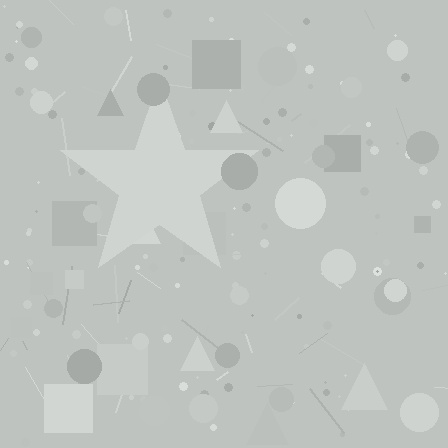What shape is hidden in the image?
A star is hidden in the image.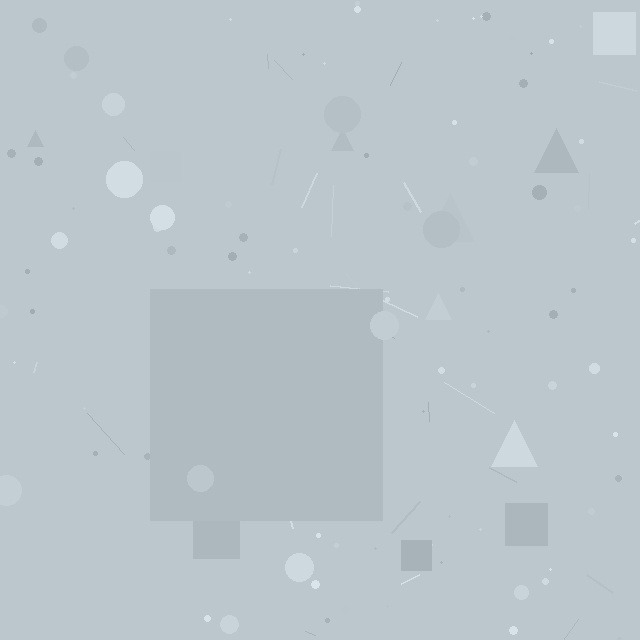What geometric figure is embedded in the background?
A square is embedded in the background.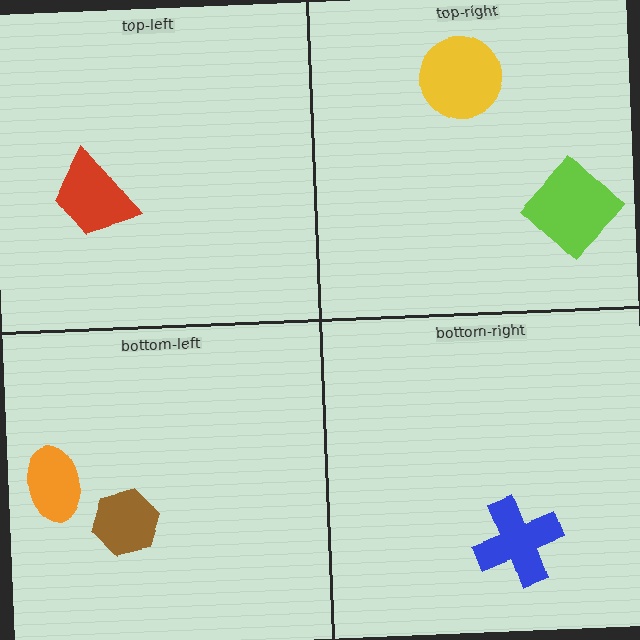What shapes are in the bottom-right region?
The blue cross.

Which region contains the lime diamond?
The top-right region.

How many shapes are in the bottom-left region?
2.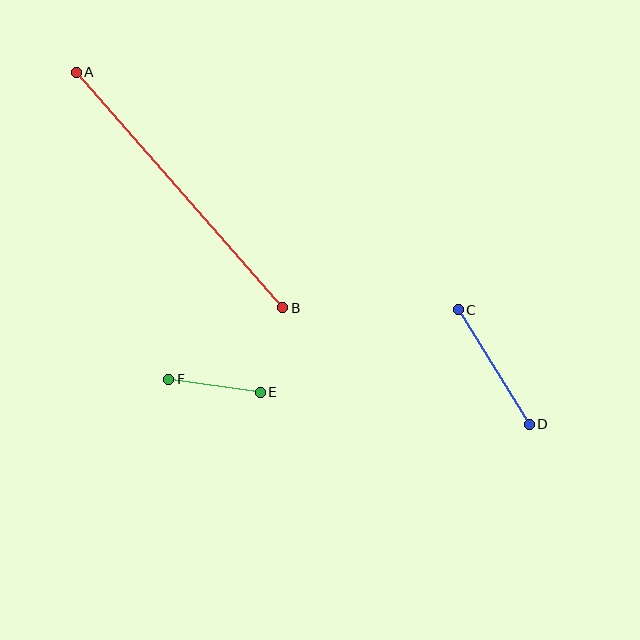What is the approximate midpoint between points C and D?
The midpoint is at approximately (494, 367) pixels.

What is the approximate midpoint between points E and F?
The midpoint is at approximately (215, 386) pixels.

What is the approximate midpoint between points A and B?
The midpoint is at approximately (179, 190) pixels.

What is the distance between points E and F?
The distance is approximately 92 pixels.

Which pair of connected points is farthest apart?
Points A and B are farthest apart.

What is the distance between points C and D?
The distance is approximately 134 pixels.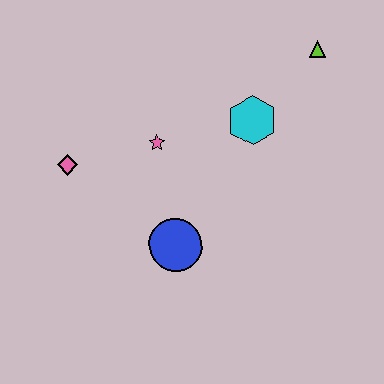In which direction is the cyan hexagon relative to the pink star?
The cyan hexagon is to the right of the pink star.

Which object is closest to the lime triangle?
The cyan hexagon is closest to the lime triangle.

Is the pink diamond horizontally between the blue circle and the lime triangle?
No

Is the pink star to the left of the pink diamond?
No